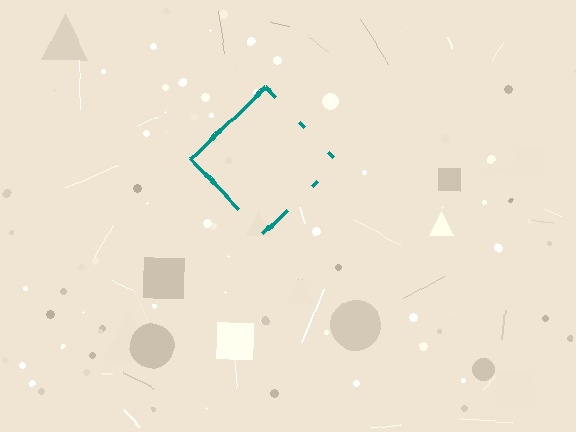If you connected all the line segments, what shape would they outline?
They would outline a diamond.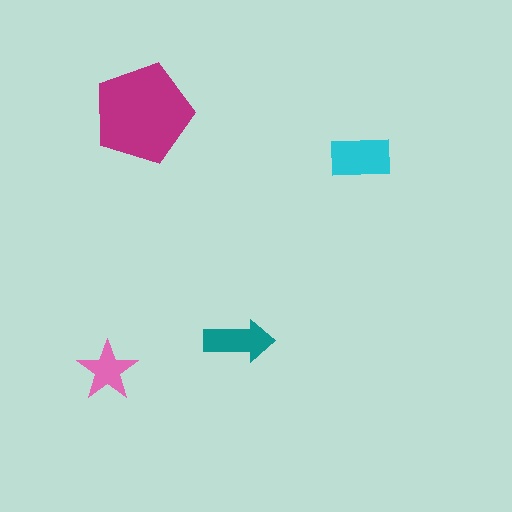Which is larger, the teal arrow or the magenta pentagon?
The magenta pentagon.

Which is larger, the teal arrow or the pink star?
The teal arrow.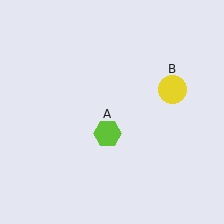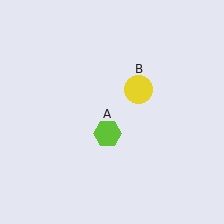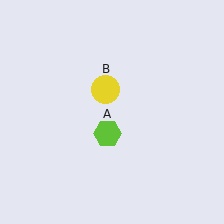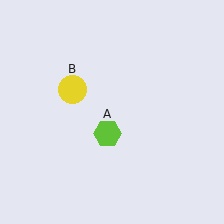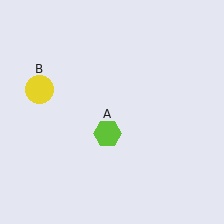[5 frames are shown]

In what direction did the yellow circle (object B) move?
The yellow circle (object B) moved left.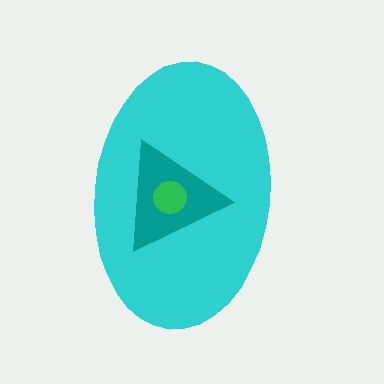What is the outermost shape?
The cyan ellipse.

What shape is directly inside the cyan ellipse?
The teal triangle.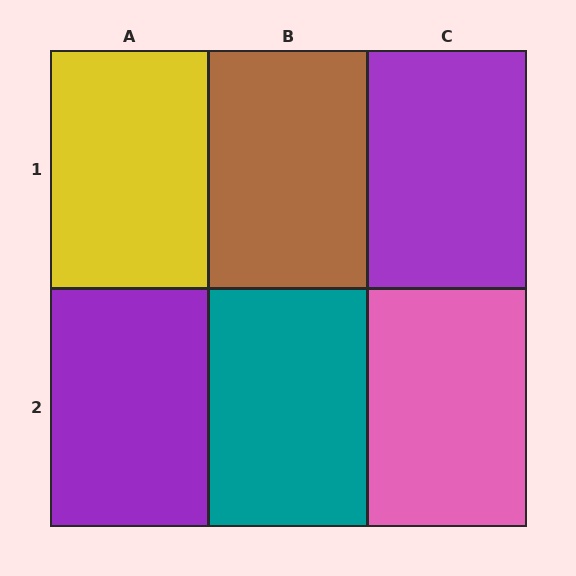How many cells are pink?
1 cell is pink.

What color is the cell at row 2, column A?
Purple.